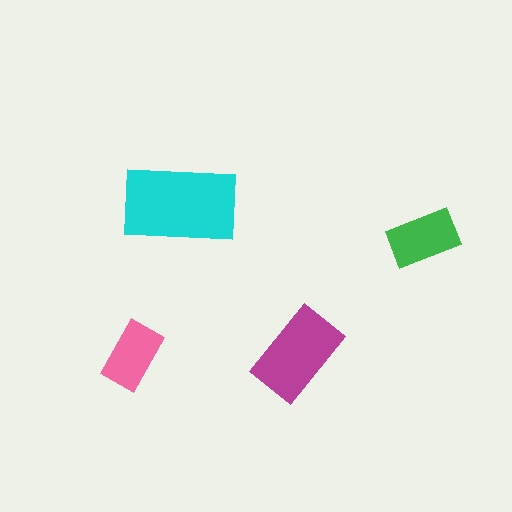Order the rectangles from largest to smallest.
the cyan one, the magenta one, the green one, the pink one.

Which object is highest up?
The cyan rectangle is topmost.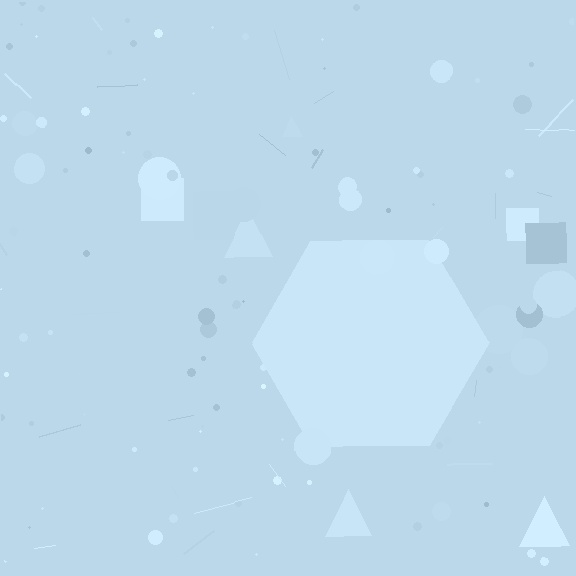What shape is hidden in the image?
A hexagon is hidden in the image.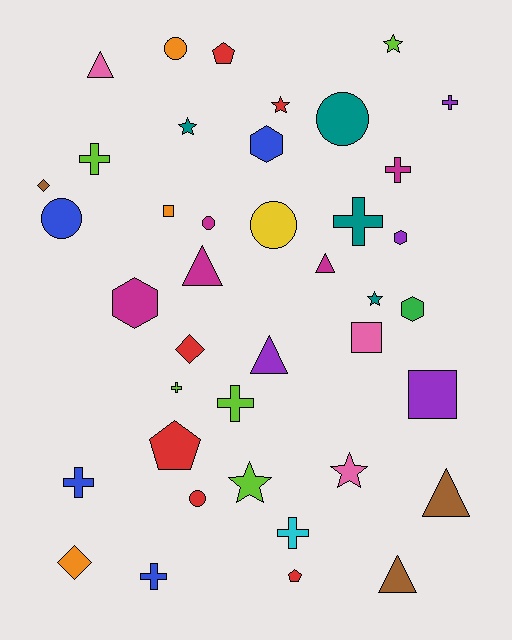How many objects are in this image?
There are 40 objects.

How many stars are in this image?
There are 6 stars.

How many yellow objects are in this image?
There is 1 yellow object.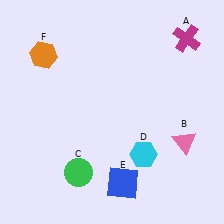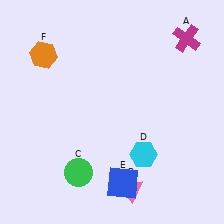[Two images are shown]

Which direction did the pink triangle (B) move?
The pink triangle (B) moved left.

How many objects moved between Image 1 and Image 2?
1 object moved between the two images.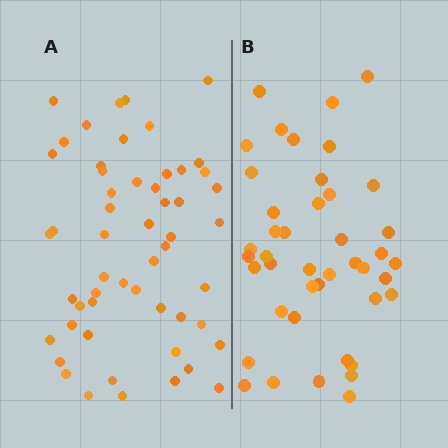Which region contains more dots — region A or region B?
Region A (the left region) has more dots.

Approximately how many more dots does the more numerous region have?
Region A has roughly 12 or so more dots than region B.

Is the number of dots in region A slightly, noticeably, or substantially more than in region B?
Region A has noticeably more, but not dramatically so. The ratio is roughly 1.3 to 1.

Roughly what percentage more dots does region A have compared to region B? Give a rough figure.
About 25% more.